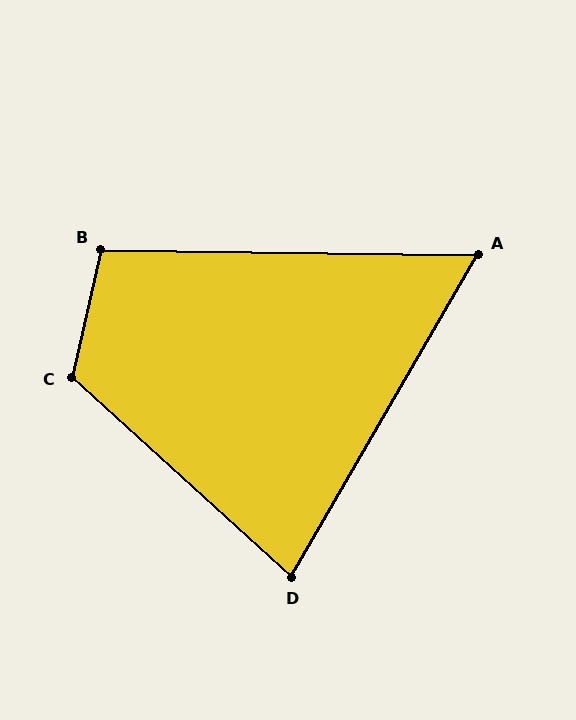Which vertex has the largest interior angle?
C, at approximately 119 degrees.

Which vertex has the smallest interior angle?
A, at approximately 61 degrees.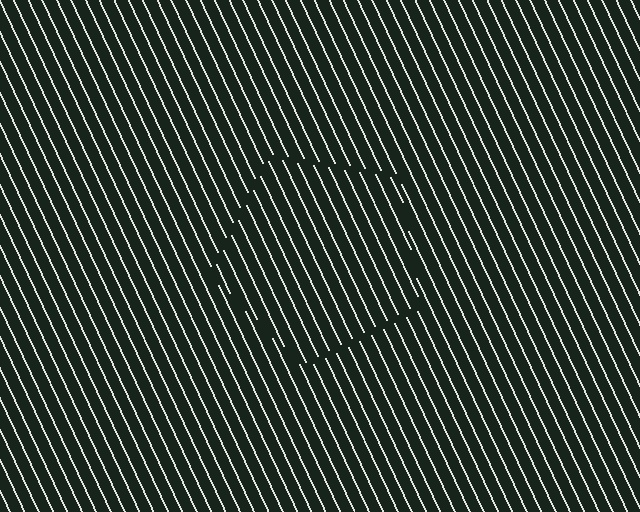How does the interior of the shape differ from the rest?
The interior of the shape contains the same grating, shifted by half a period — the contour is defined by the phase discontinuity where line-ends from the inner and outer gratings abut.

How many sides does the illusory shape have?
5 sides — the line-ends trace a pentagon.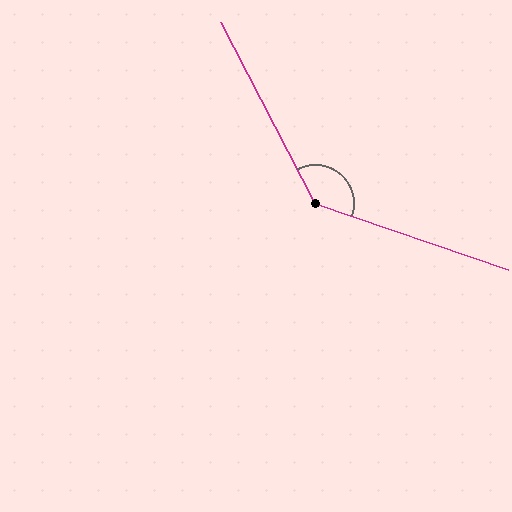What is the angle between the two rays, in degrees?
Approximately 137 degrees.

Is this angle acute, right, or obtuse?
It is obtuse.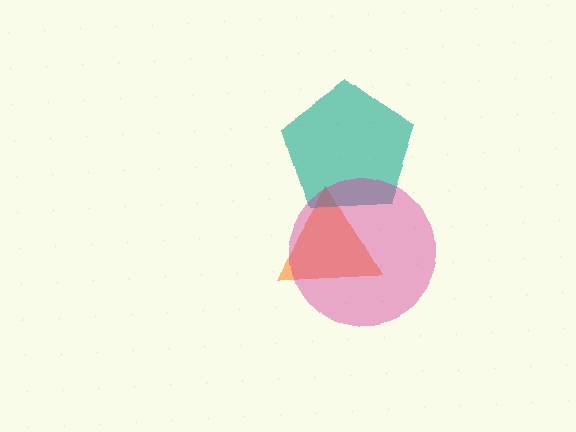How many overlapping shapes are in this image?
There are 3 overlapping shapes in the image.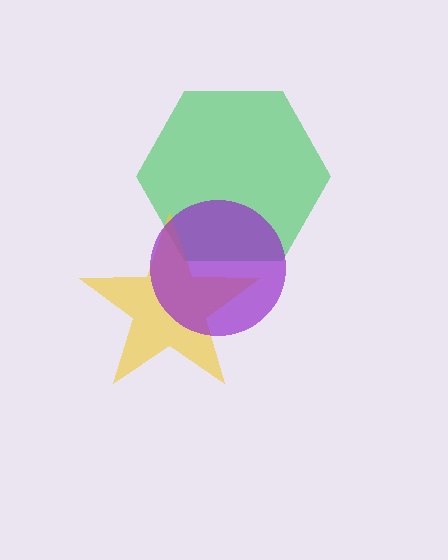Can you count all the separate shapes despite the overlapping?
Yes, there are 3 separate shapes.